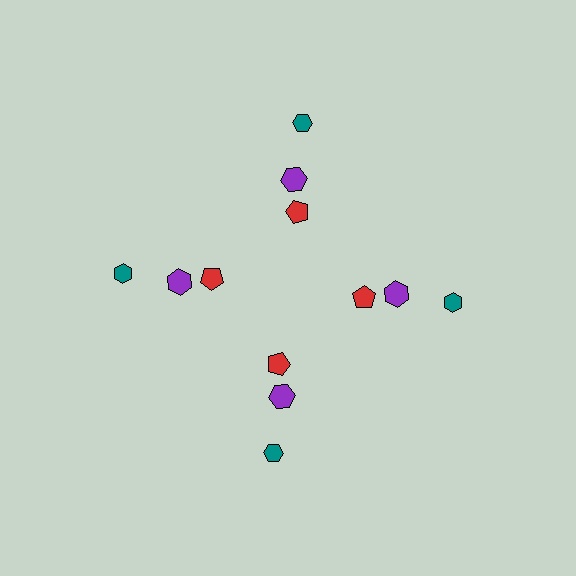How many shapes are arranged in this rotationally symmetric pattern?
There are 12 shapes, arranged in 4 groups of 3.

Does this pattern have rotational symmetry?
Yes, this pattern has 4-fold rotational symmetry. It looks the same after rotating 90 degrees around the center.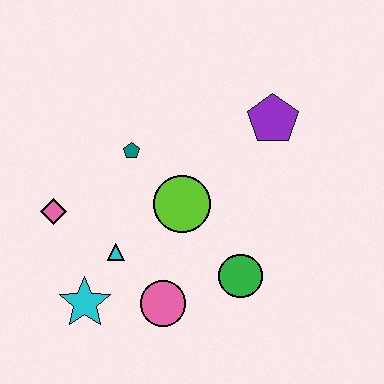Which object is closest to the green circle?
The pink circle is closest to the green circle.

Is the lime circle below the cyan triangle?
No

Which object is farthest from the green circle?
The pink diamond is farthest from the green circle.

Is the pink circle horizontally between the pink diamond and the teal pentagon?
No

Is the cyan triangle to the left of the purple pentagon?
Yes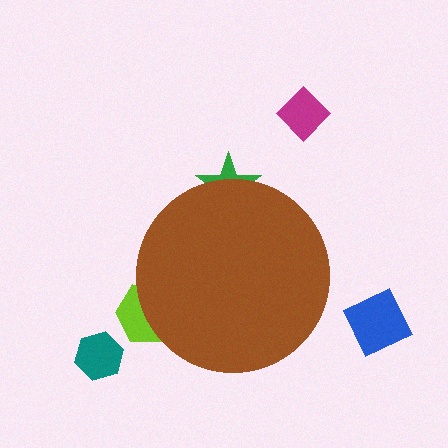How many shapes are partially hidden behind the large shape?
2 shapes are partially hidden.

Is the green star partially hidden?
Yes, the green star is partially hidden behind the brown circle.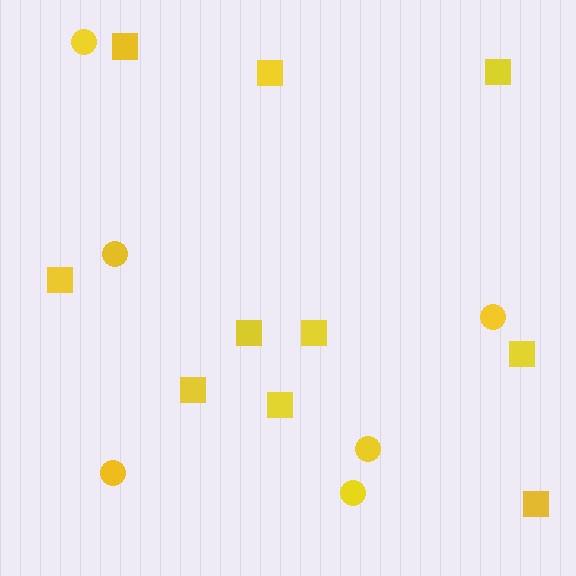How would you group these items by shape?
There are 2 groups: one group of circles (6) and one group of squares (10).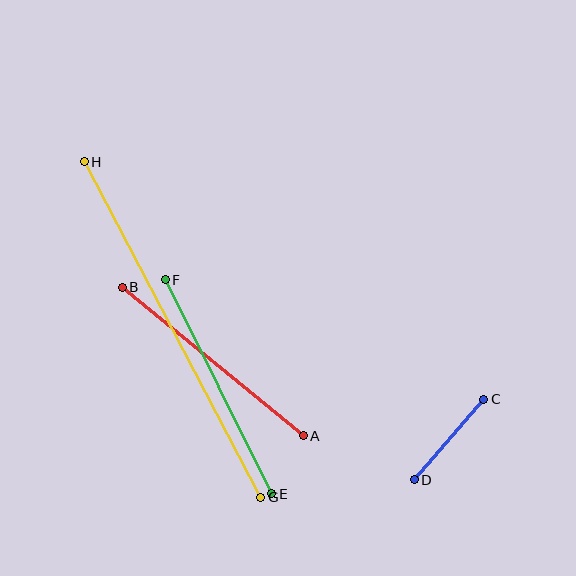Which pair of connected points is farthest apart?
Points G and H are farthest apart.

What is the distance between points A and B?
The distance is approximately 235 pixels.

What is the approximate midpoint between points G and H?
The midpoint is at approximately (172, 329) pixels.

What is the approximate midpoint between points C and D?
The midpoint is at approximately (449, 439) pixels.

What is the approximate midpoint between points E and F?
The midpoint is at approximately (219, 387) pixels.